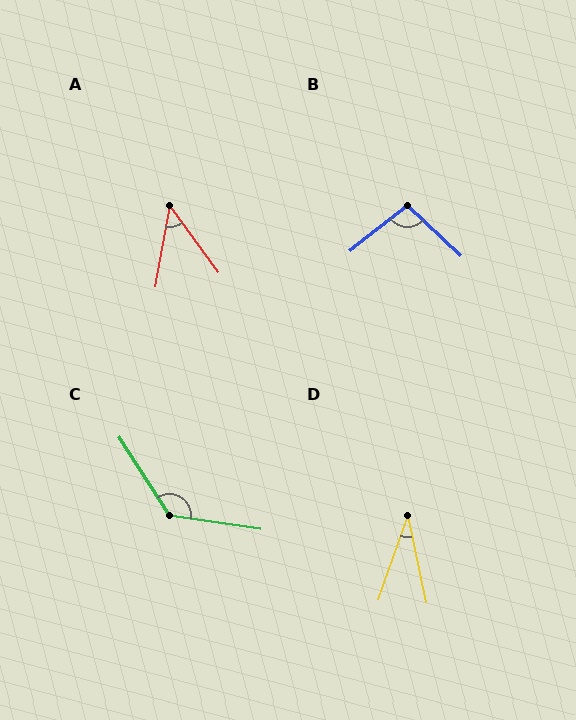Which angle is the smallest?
D, at approximately 32 degrees.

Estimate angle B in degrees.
Approximately 98 degrees.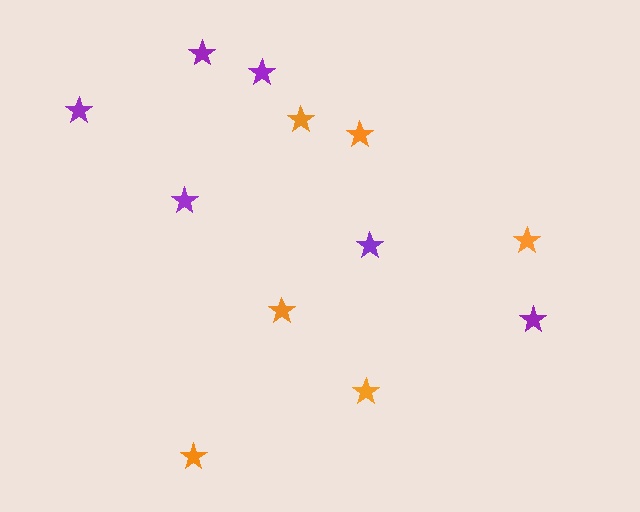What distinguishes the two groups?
There are 2 groups: one group of orange stars (6) and one group of purple stars (6).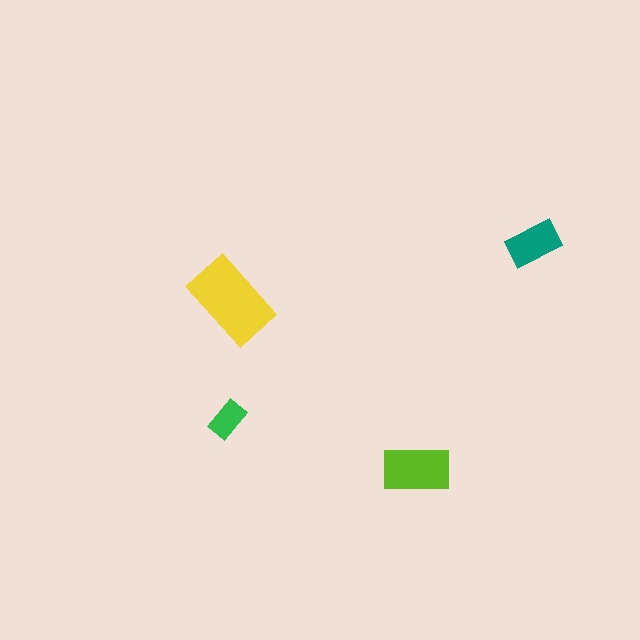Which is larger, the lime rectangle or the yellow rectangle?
The yellow one.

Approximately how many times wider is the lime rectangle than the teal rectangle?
About 1.5 times wider.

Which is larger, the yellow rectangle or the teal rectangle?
The yellow one.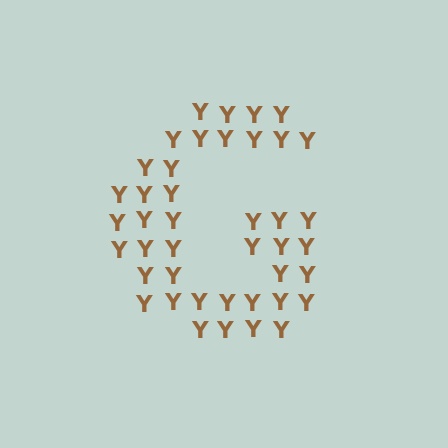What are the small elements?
The small elements are letter Y's.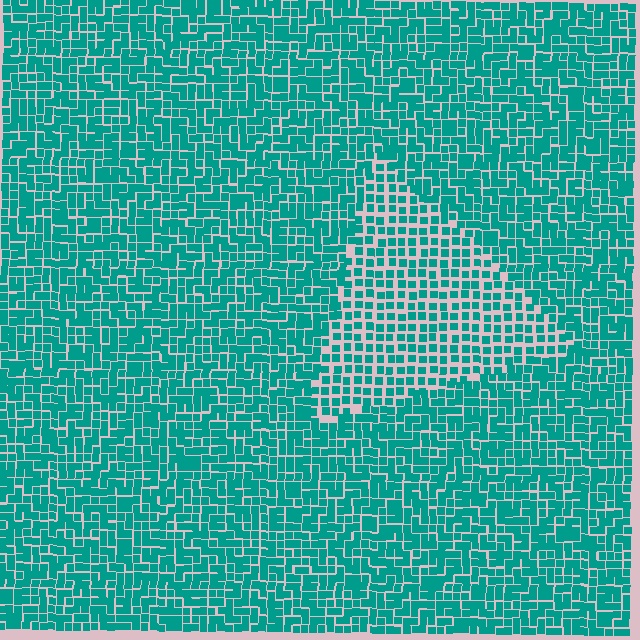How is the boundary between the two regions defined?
The boundary is defined by a change in element density (approximately 1.6x ratio). All elements are the same color, size, and shape.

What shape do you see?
I see a triangle.